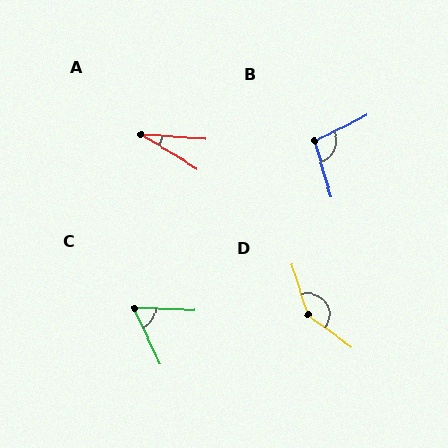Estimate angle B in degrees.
Approximately 100 degrees.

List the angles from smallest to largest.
A (28°), C (63°), B (100°), D (144°).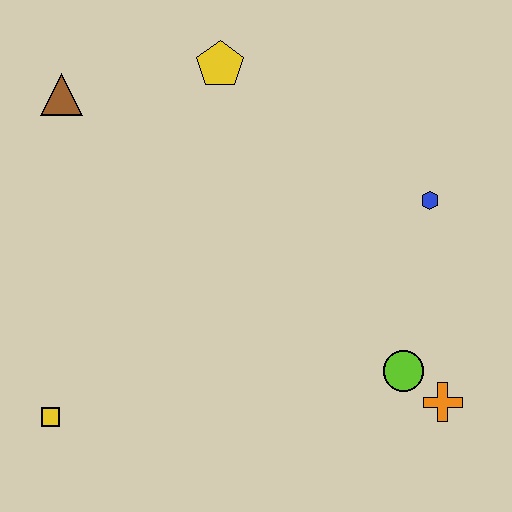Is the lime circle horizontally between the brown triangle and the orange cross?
Yes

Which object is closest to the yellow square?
The brown triangle is closest to the yellow square.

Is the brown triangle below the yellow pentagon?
Yes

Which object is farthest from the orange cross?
The brown triangle is farthest from the orange cross.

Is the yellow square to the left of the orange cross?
Yes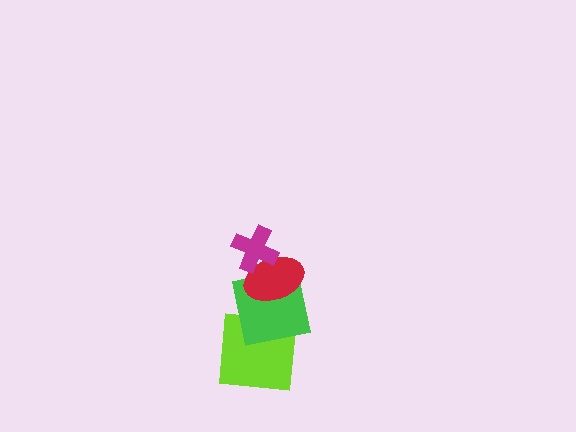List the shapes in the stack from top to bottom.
From top to bottom: the magenta cross, the red ellipse, the green square, the lime square.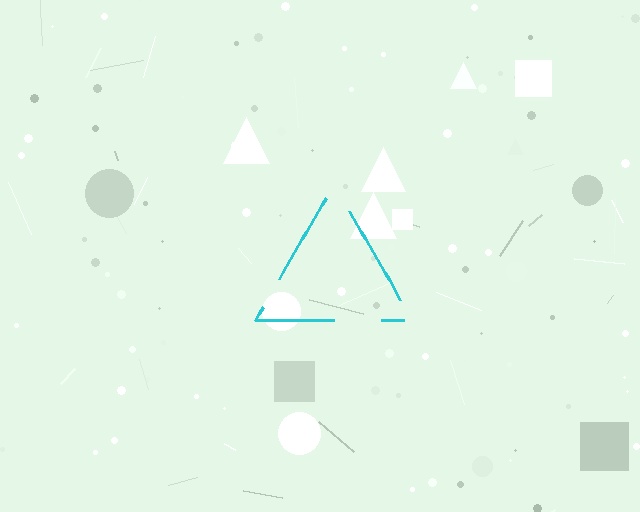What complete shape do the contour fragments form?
The contour fragments form a triangle.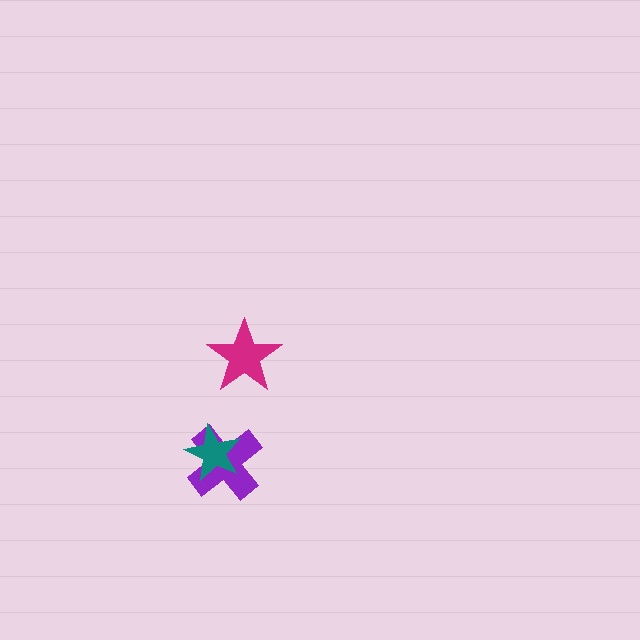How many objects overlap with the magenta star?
0 objects overlap with the magenta star.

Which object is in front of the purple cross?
The teal star is in front of the purple cross.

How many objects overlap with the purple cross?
1 object overlaps with the purple cross.